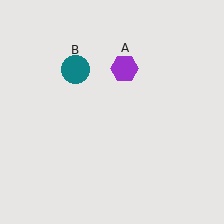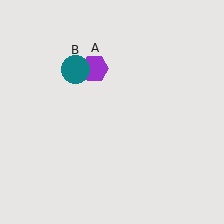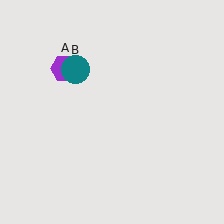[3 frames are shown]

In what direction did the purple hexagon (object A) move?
The purple hexagon (object A) moved left.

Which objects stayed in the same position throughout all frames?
Teal circle (object B) remained stationary.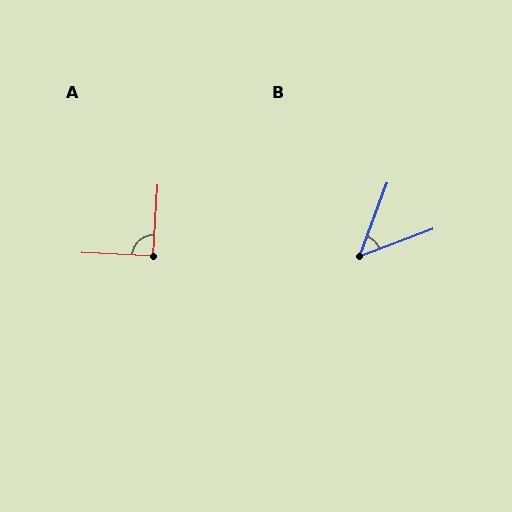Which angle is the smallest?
B, at approximately 49 degrees.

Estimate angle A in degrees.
Approximately 91 degrees.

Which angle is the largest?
A, at approximately 91 degrees.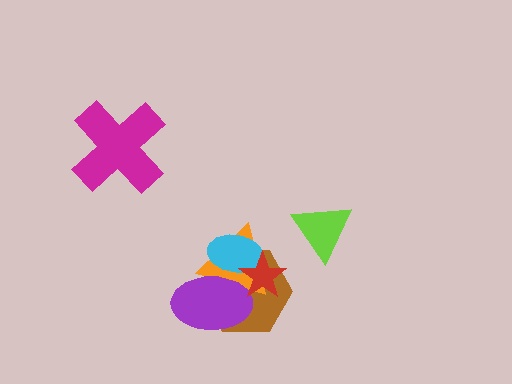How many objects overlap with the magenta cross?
0 objects overlap with the magenta cross.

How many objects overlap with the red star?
4 objects overlap with the red star.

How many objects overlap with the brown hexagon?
4 objects overlap with the brown hexagon.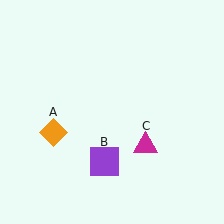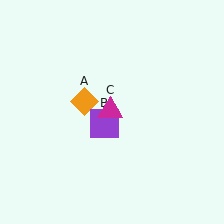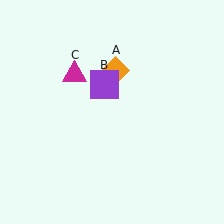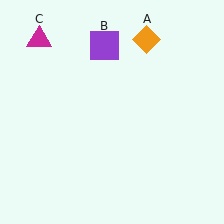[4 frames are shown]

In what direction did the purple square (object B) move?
The purple square (object B) moved up.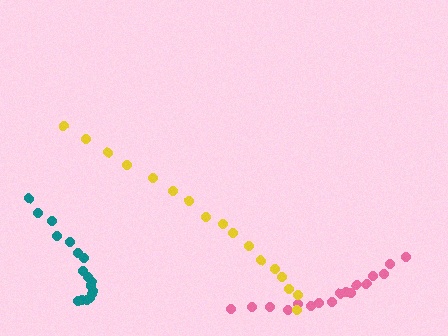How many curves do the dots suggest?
There are 3 distinct paths.